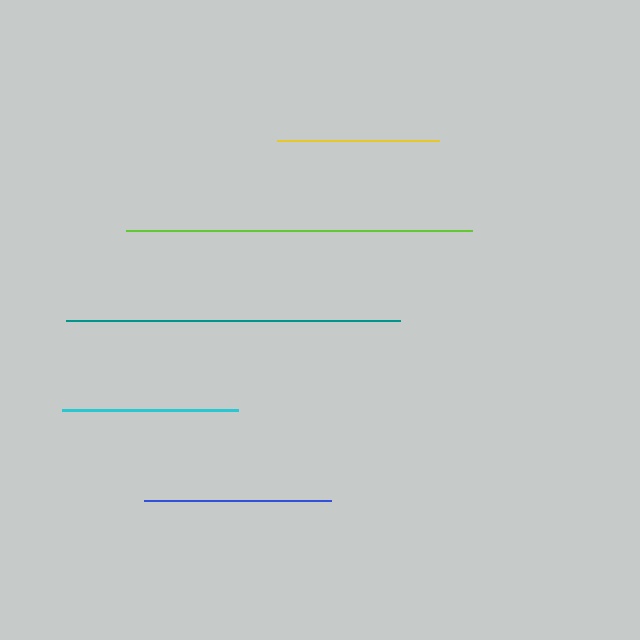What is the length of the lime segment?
The lime segment is approximately 346 pixels long.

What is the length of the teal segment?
The teal segment is approximately 335 pixels long.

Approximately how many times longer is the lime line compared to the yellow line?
The lime line is approximately 2.1 times the length of the yellow line.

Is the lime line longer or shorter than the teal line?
The lime line is longer than the teal line.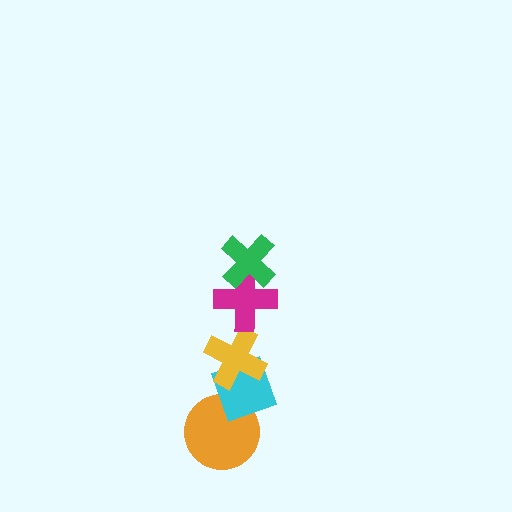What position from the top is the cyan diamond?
The cyan diamond is 4th from the top.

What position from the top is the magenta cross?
The magenta cross is 2nd from the top.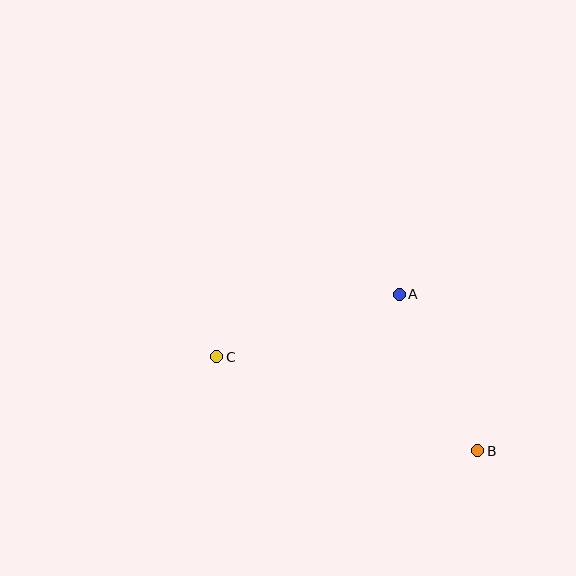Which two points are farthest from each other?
Points B and C are farthest from each other.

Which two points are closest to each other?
Points A and B are closest to each other.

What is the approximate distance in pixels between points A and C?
The distance between A and C is approximately 193 pixels.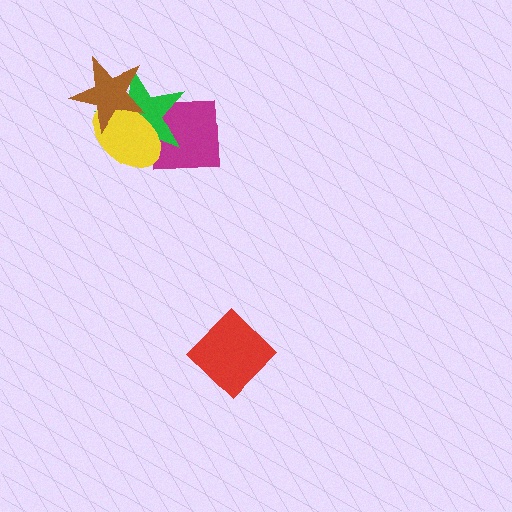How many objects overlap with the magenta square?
2 objects overlap with the magenta square.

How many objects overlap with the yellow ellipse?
3 objects overlap with the yellow ellipse.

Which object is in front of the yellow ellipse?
The brown star is in front of the yellow ellipse.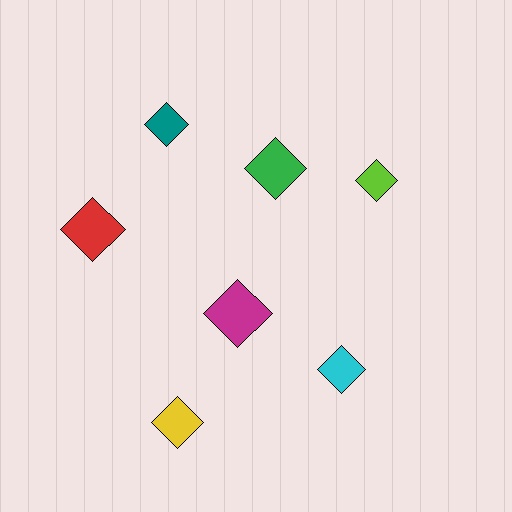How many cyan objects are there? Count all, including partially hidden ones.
There is 1 cyan object.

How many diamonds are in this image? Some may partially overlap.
There are 7 diamonds.